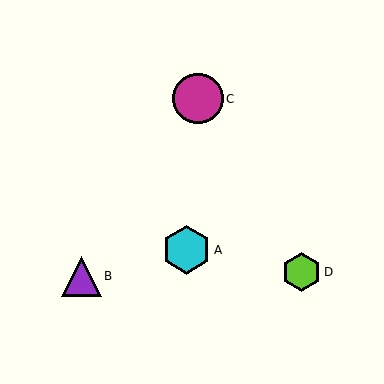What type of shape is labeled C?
Shape C is a magenta circle.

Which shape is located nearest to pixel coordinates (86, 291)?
The purple triangle (labeled B) at (81, 276) is nearest to that location.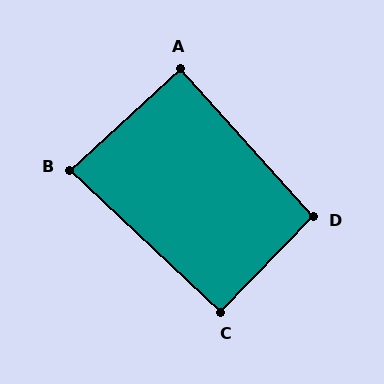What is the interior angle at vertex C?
Approximately 91 degrees (approximately right).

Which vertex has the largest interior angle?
D, at approximately 94 degrees.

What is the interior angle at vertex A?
Approximately 89 degrees (approximately right).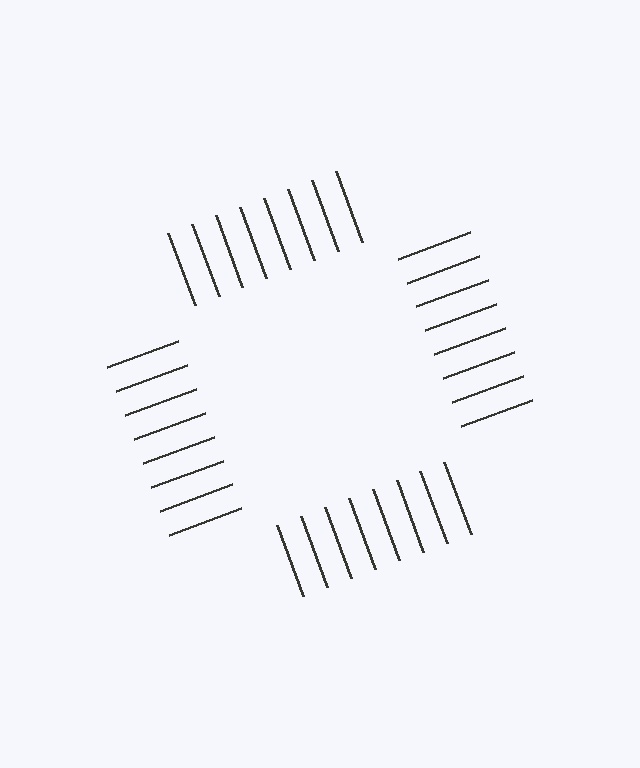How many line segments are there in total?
32 — 8 along each of the 4 edges.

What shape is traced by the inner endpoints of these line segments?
An illusory square — the line segments terminate on its edges but no continuous stroke is drawn.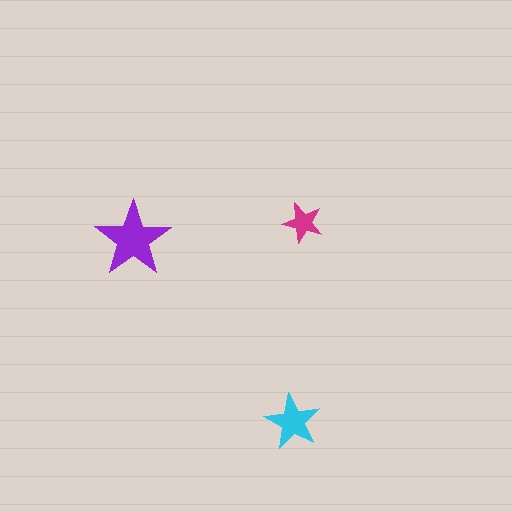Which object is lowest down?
The cyan star is bottommost.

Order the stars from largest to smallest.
the purple one, the cyan one, the magenta one.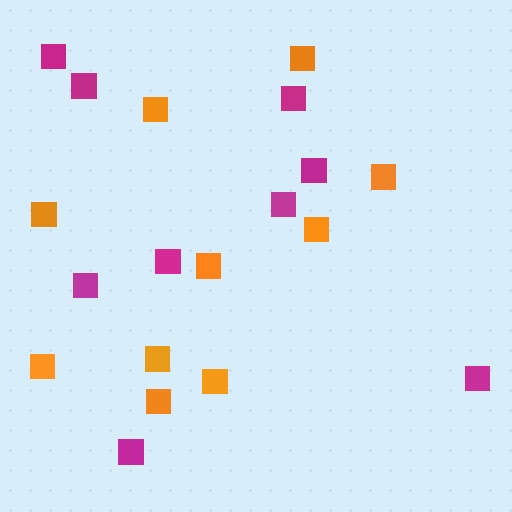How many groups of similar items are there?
There are 2 groups: one group of orange squares (10) and one group of magenta squares (9).